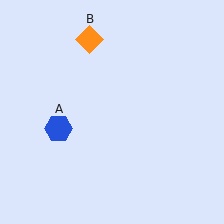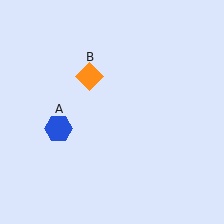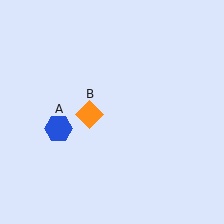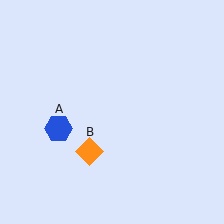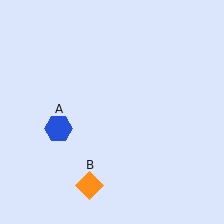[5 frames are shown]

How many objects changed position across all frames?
1 object changed position: orange diamond (object B).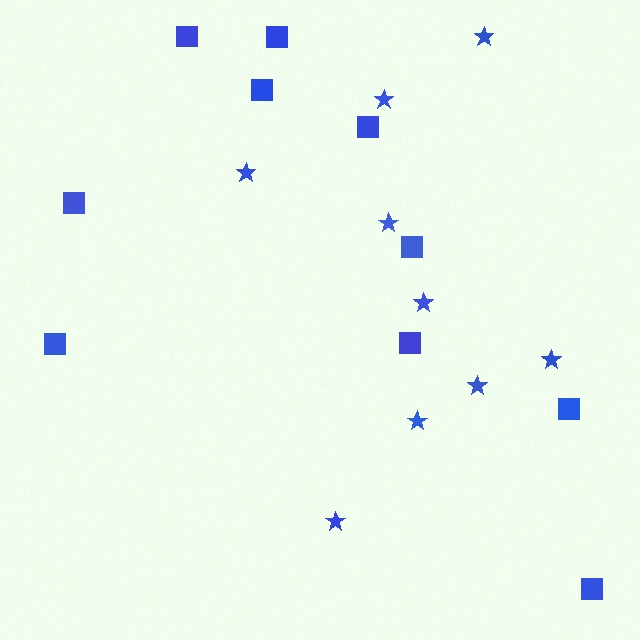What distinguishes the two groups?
There are 2 groups: one group of stars (9) and one group of squares (10).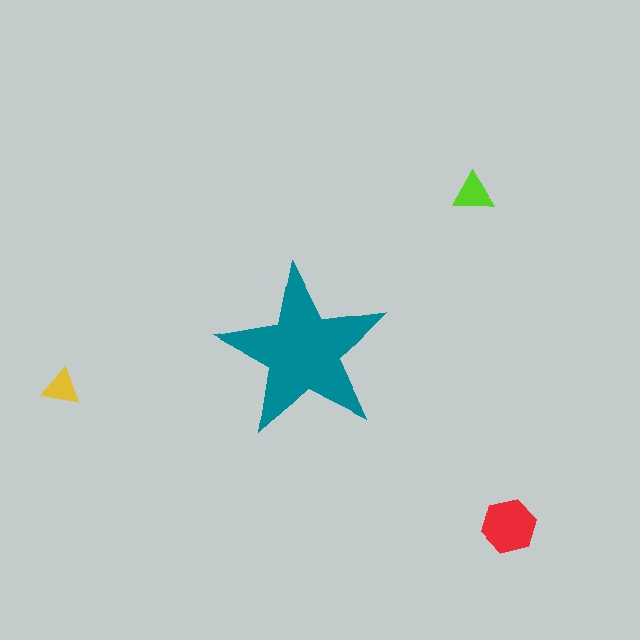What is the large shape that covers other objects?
A teal star.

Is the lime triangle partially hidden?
No, the lime triangle is fully visible.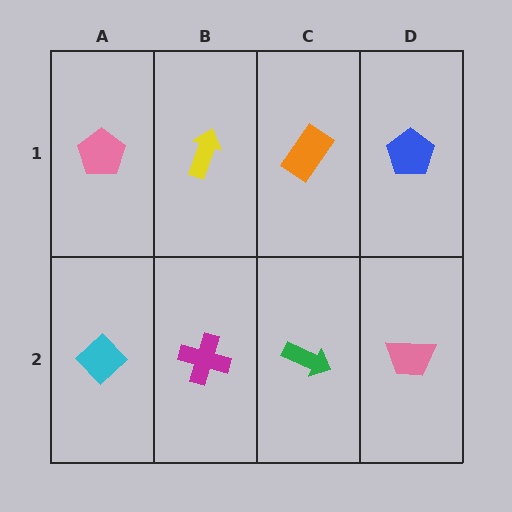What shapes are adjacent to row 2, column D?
A blue pentagon (row 1, column D), a green arrow (row 2, column C).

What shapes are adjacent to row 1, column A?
A cyan diamond (row 2, column A), a yellow arrow (row 1, column B).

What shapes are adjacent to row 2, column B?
A yellow arrow (row 1, column B), a cyan diamond (row 2, column A), a green arrow (row 2, column C).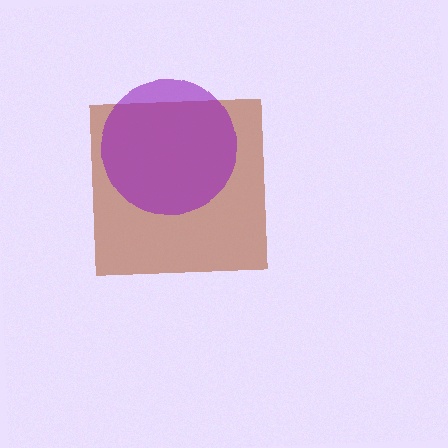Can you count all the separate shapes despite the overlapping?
Yes, there are 2 separate shapes.